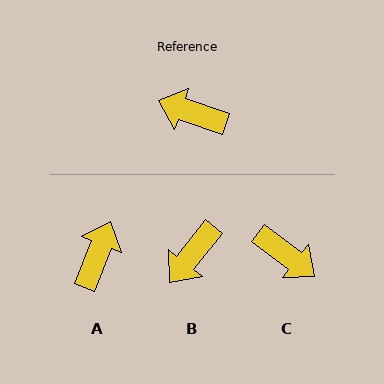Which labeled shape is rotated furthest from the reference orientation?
C, about 161 degrees away.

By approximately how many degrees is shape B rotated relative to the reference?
Approximately 70 degrees counter-clockwise.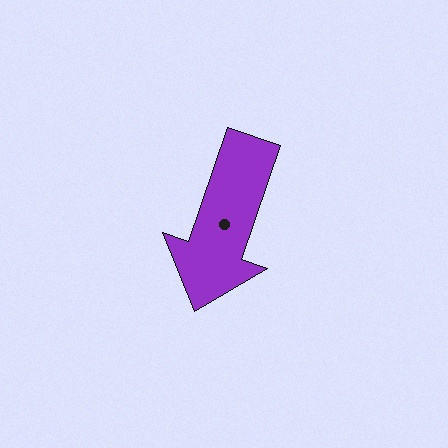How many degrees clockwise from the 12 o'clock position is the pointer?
Approximately 199 degrees.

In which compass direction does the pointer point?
South.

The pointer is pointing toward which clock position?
Roughly 7 o'clock.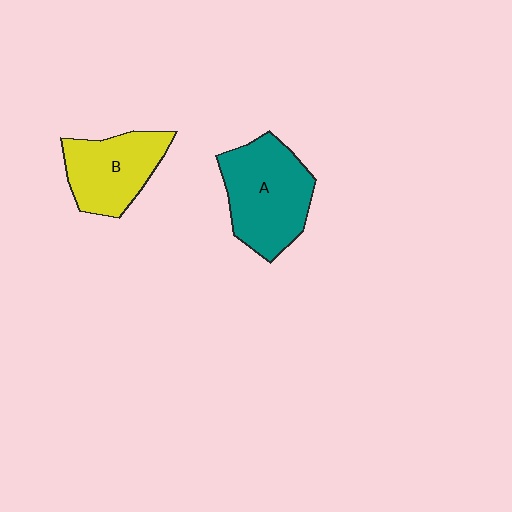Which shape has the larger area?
Shape A (teal).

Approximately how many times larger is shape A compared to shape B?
Approximately 1.3 times.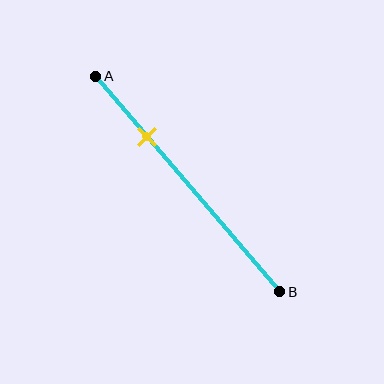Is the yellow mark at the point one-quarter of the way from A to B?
No, the mark is at about 30% from A, not at the 25% one-quarter point.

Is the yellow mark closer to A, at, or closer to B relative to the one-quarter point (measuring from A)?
The yellow mark is closer to point B than the one-quarter point of segment AB.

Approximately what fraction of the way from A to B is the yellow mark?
The yellow mark is approximately 30% of the way from A to B.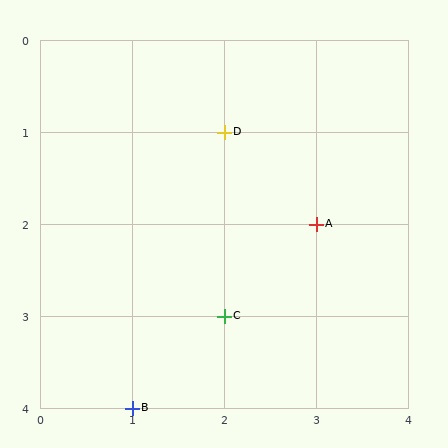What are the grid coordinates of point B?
Point B is at grid coordinates (1, 4).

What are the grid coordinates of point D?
Point D is at grid coordinates (2, 1).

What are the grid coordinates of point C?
Point C is at grid coordinates (2, 3).